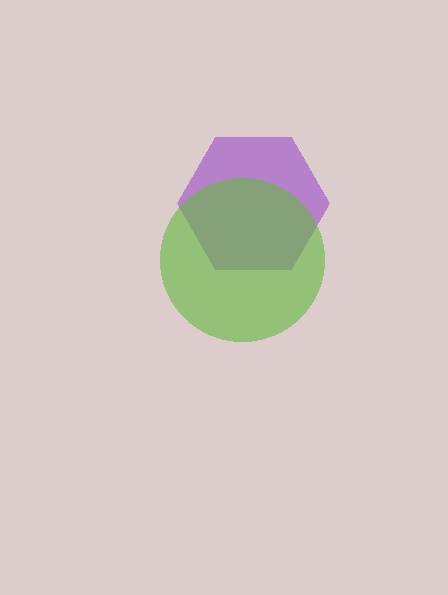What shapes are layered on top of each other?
The layered shapes are: a purple hexagon, a lime circle.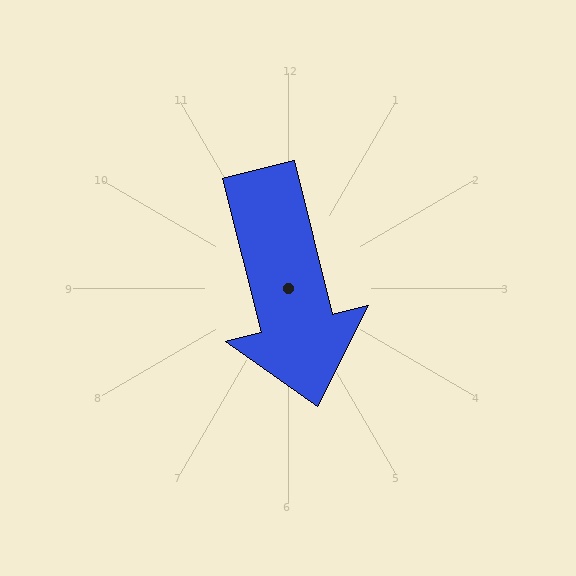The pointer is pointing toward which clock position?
Roughly 6 o'clock.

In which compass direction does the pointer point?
South.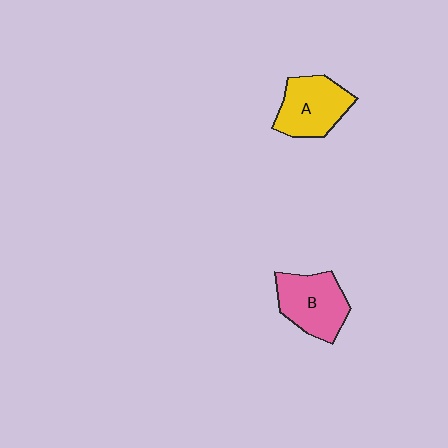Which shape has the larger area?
Shape B (pink).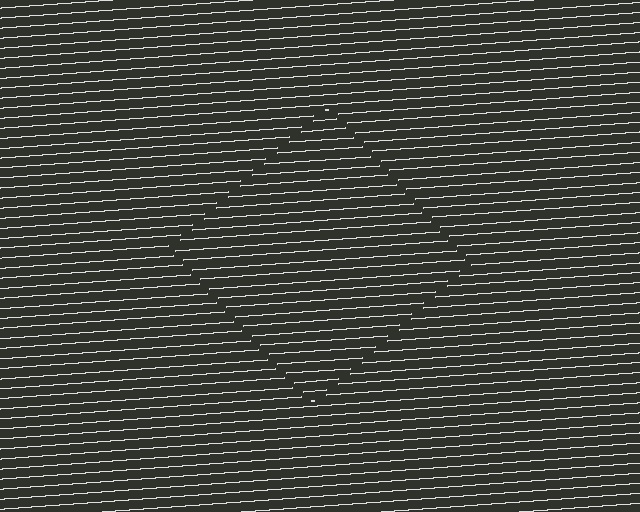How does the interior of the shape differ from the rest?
The interior of the shape contains the same grating, shifted by half a period — the contour is defined by the phase discontinuity where line-ends from the inner and outer gratings abut.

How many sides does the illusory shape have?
4 sides — the line-ends trace a square.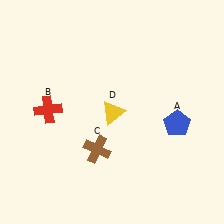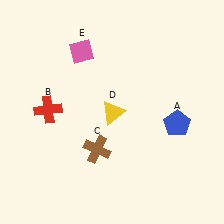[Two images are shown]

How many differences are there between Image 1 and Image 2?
There is 1 difference between the two images.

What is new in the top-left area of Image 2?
A pink diamond (E) was added in the top-left area of Image 2.